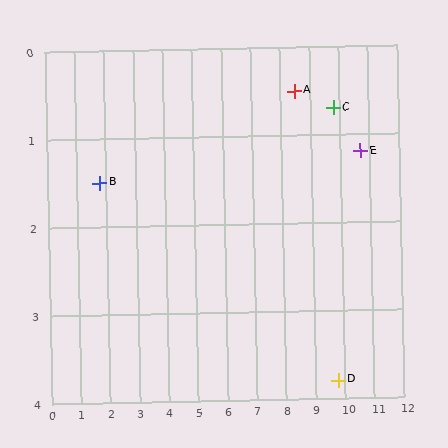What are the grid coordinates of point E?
Point E is at approximately (10.7, 1.2).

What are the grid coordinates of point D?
Point D is at approximately (9.8, 3.8).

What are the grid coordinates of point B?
Point B is at approximately (1.8, 1.5).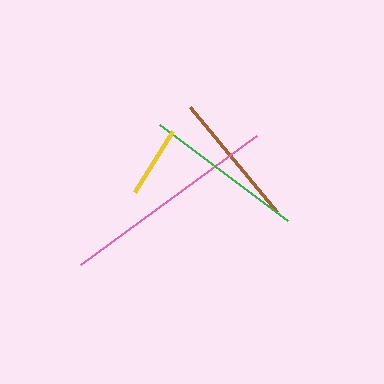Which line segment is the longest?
The pink line is the longest at approximately 218 pixels.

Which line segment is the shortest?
The yellow line is the shortest at approximately 72 pixels.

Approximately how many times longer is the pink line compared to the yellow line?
The pink line is approximately 3.0 times the length of the yellow line.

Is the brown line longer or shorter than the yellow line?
The brown line is longer than the yellow line.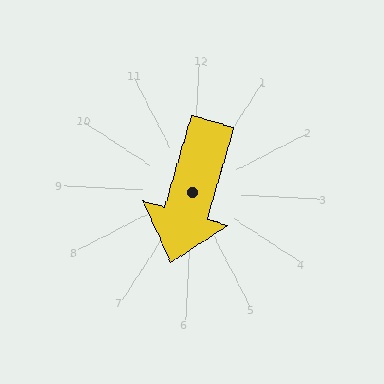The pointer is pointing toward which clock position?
Roughly 6 o'clock.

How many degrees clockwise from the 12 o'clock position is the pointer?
Approximately 194 degrees.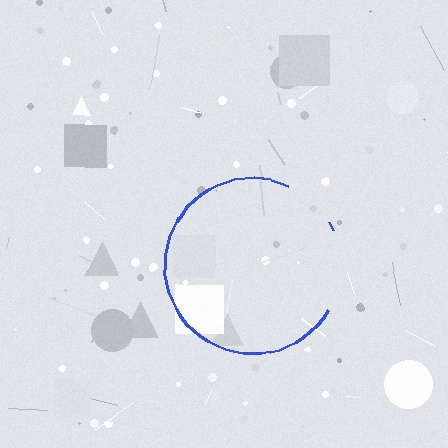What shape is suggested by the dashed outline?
The dashed outline suggests a circle.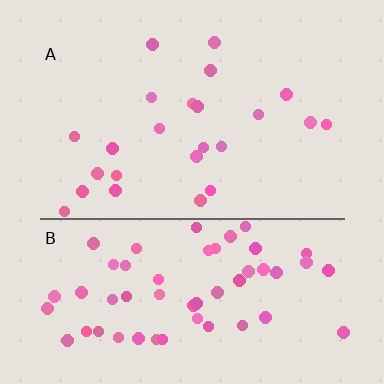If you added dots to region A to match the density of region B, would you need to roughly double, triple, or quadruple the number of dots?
Approximately double.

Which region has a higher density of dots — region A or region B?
B (the bottom).